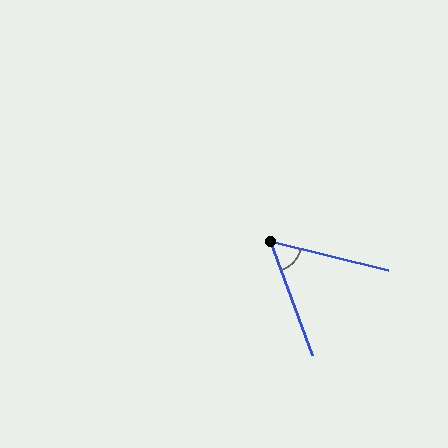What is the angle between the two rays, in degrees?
Approximately 56 degrees.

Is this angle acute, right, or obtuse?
It is acute.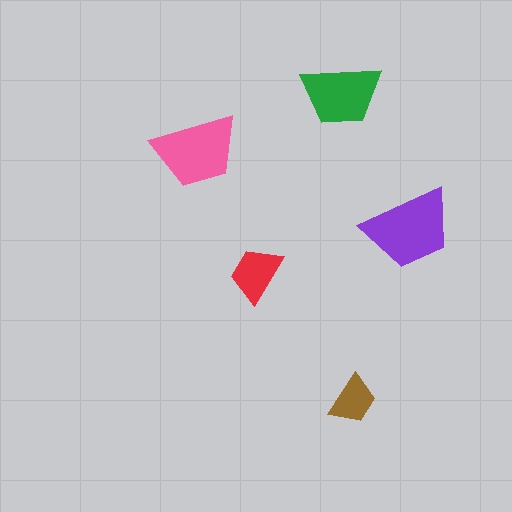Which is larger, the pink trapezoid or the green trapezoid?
The pink one.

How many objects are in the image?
There are 5 objects in the image.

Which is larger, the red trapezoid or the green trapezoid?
The green one.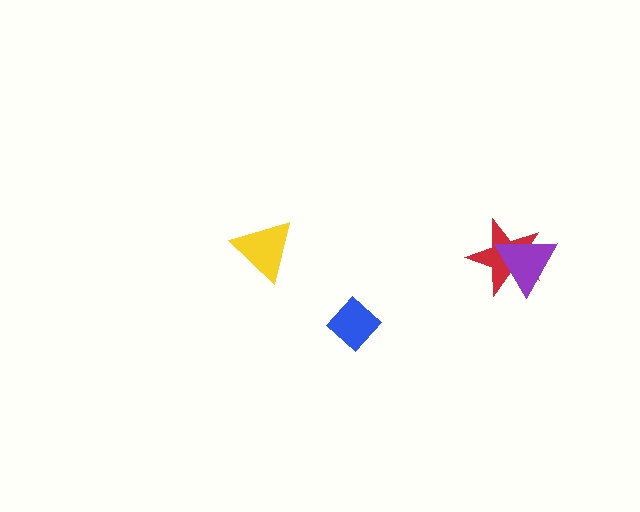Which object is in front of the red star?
The purple triangle is in front of the red star.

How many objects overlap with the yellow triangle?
0 objects overlap with the yellow triangle.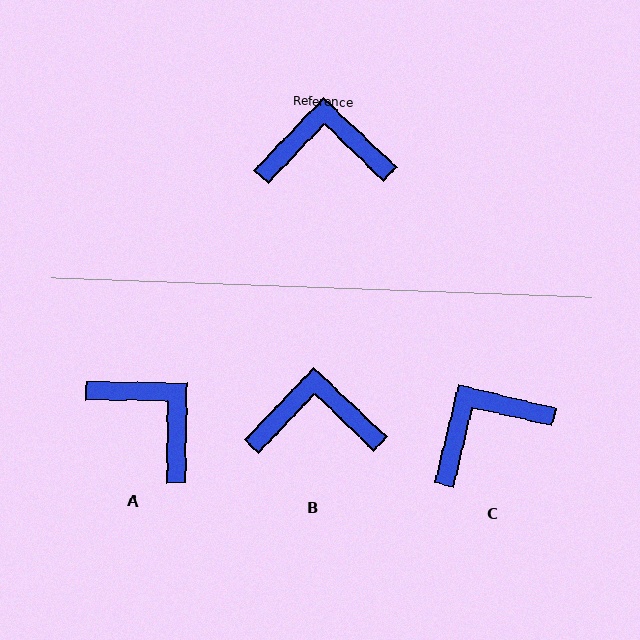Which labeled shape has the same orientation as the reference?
B.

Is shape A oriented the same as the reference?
No, it is off by about 47 degrees.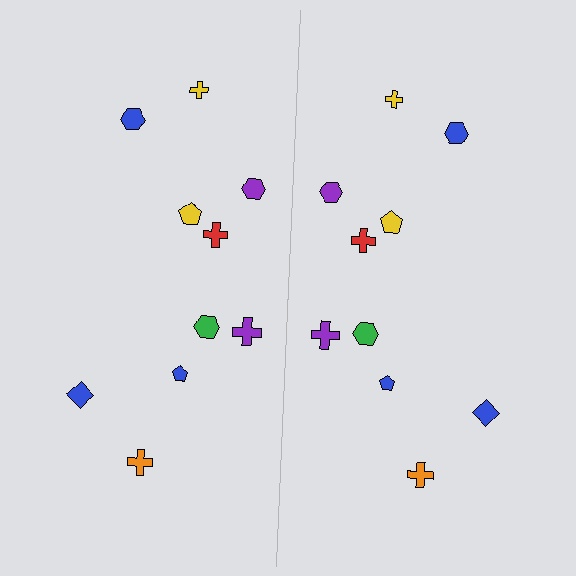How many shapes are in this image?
There are 20 shapes in this image.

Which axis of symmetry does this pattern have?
The pattern has a vertical axis of symmetry running through the center of the image.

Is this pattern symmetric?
Yes, this pattern has bilateral (reflection) symmetry.